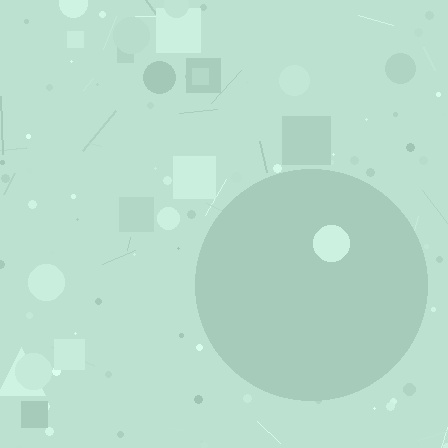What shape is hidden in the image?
A circle is hidden in the image.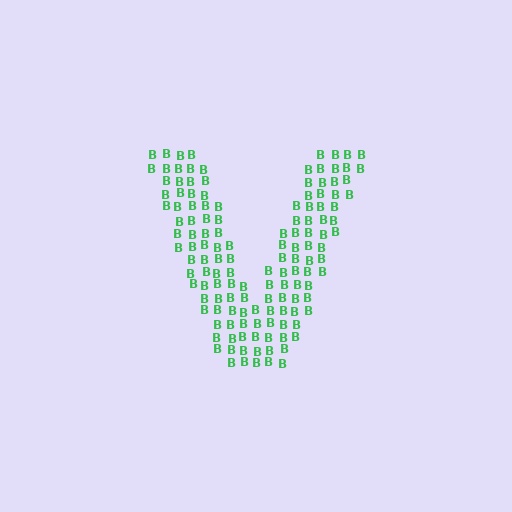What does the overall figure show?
The overall figure shows the letter V.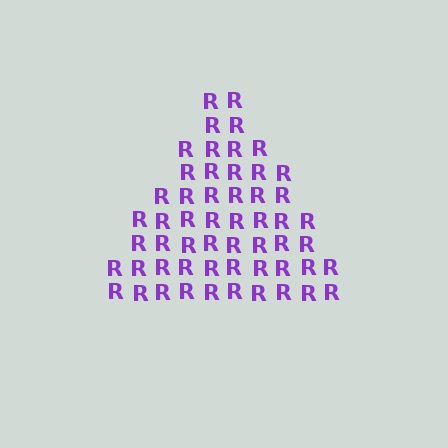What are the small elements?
The small elements are letter R's.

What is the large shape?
The large shape is a triangle.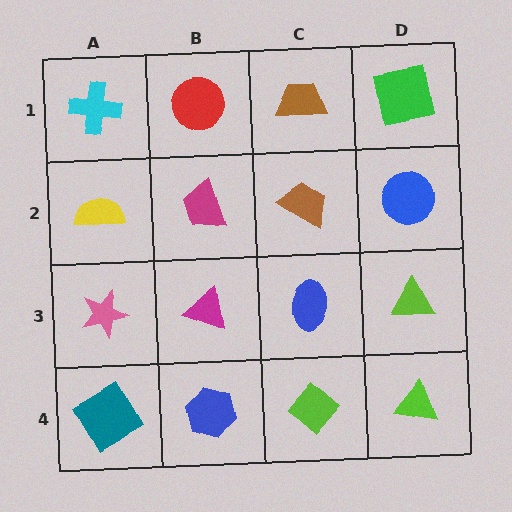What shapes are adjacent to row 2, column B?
A red circle (row 1, column B), a magenta triangle (row 3, column B), a yellow semicircle (row 2, column A), a brown trapezoid (row 2, column C).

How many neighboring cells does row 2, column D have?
3.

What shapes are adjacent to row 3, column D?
A blue circle (row 2, column D), a lime triangle (row 4, column D), a blue ellipse (row 3, column C).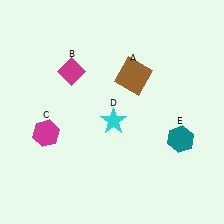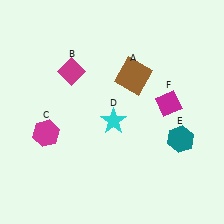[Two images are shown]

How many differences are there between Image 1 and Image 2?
There is 1 difference between the two images.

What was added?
A magenta diamond (F) was added in Image 2.